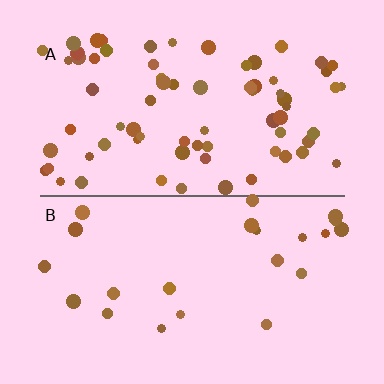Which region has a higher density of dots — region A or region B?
A (the top).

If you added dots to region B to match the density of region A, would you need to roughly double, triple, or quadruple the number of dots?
Approximately triple.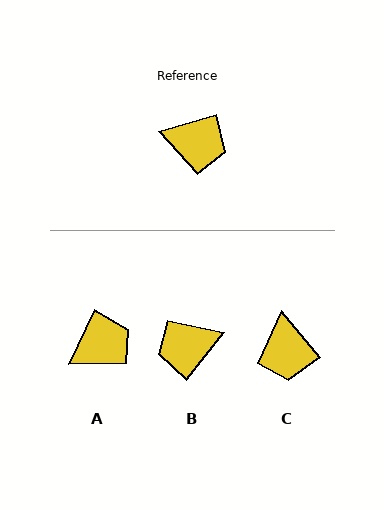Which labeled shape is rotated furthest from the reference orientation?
B, about 145 degrees away.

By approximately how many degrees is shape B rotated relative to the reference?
Approximately 145 degrees clockwise.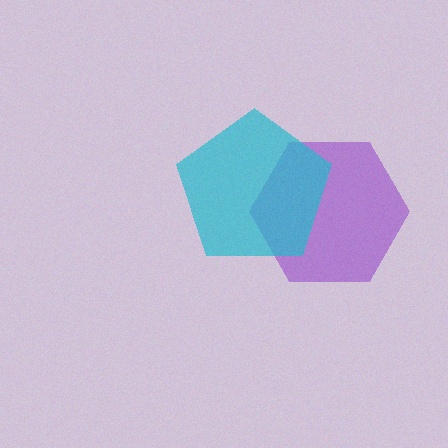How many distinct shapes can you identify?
There are 2 distinct shapes: a purple hexagon, a cyan pentagon.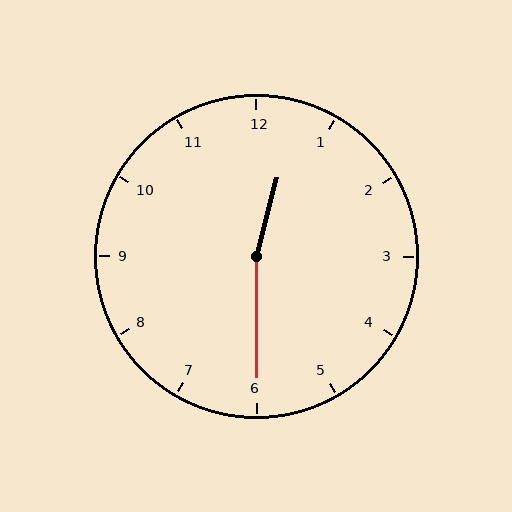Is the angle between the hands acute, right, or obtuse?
It is obtuse.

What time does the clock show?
12:30.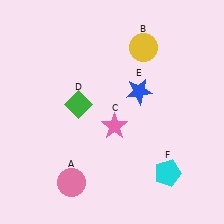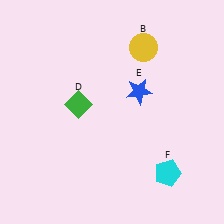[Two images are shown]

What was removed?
The pink star (C), the pink circle (A) were removed in Image 2.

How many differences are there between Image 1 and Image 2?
There are 2 differences between the two images.